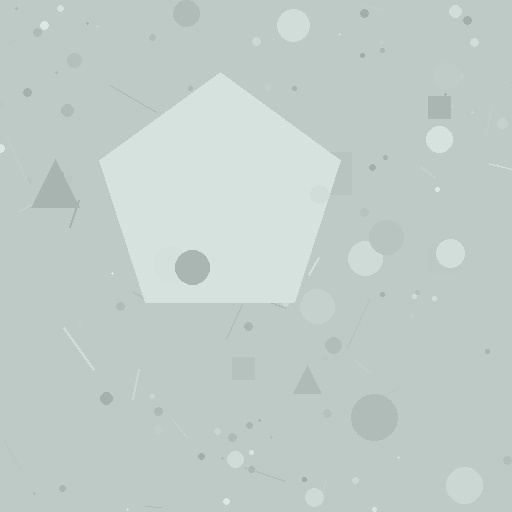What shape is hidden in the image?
A pentagon is hidden in the image.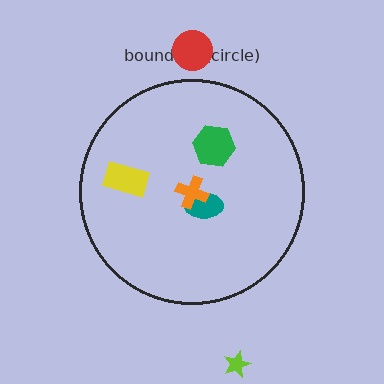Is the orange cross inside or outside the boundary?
Inside.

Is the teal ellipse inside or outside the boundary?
Inside.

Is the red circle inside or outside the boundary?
Outside.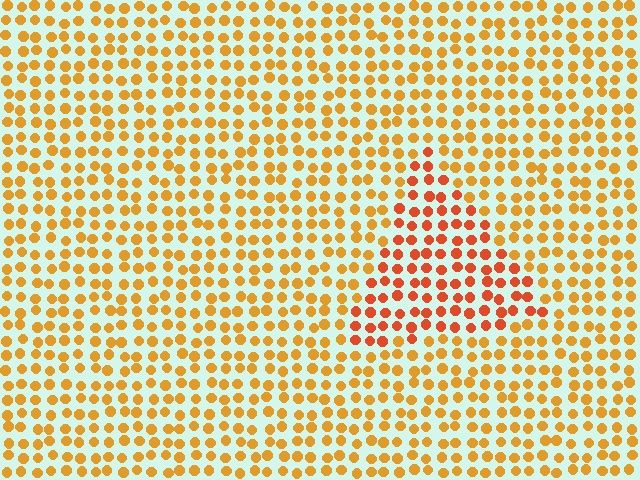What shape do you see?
I see a triangle.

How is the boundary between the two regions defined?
The boundary is defined purely by a slight shift in hue (about 27 degrees). Spacing, size, and orientation are identical on both sides.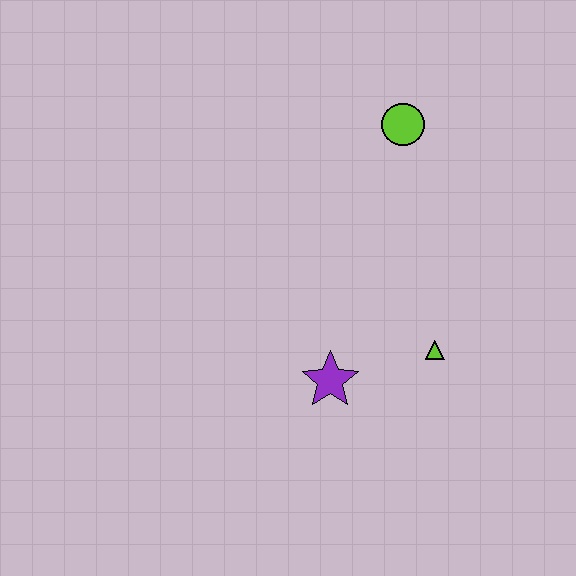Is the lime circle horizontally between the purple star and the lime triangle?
Yes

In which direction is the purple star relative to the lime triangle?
The purple star is to the left of the lime triangle.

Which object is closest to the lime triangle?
The purple star is closest to the lime triangle.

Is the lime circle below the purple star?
No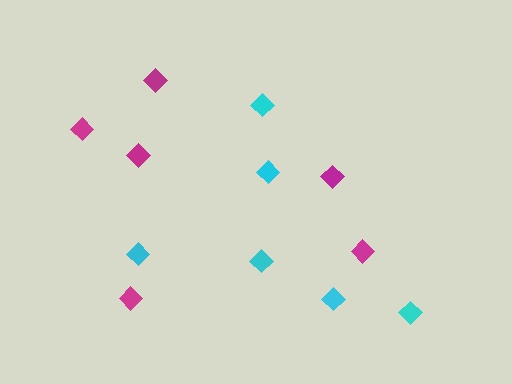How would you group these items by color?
There are 2 groups: one group of magenta diamonds (6) and one group of cyan diamonds (6).